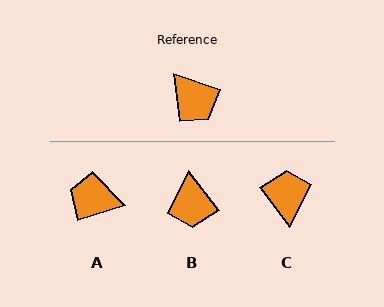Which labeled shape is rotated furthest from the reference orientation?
C, about 146 degrees away.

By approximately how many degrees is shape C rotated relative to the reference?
Approximately 146 degrees counter-clockwise.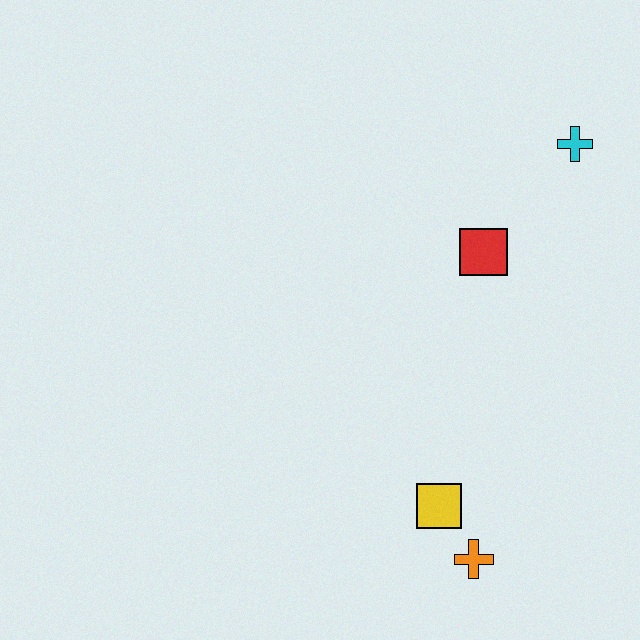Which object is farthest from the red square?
The orange cross is farthest from the red square.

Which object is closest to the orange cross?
The yellow square is closest to the orange cross.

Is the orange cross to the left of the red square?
Yes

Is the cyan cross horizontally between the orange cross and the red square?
No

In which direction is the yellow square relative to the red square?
The yellow square is below the red square.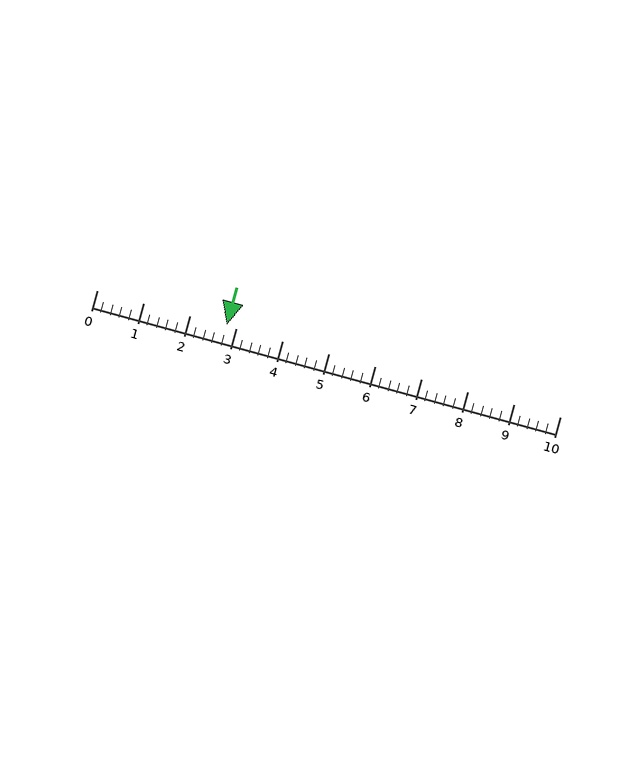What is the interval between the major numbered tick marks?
The major tick marks are spaced 1 units apart.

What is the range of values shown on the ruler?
The ruler shows values from 0 to 10.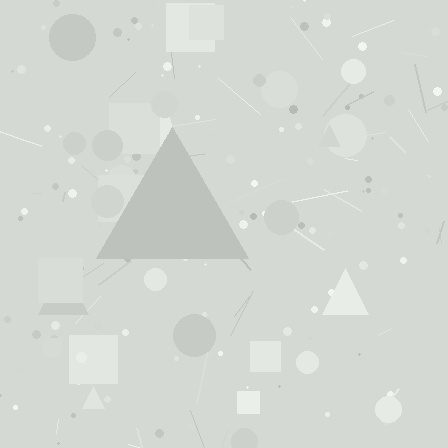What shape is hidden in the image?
A triangle is hidden in the image.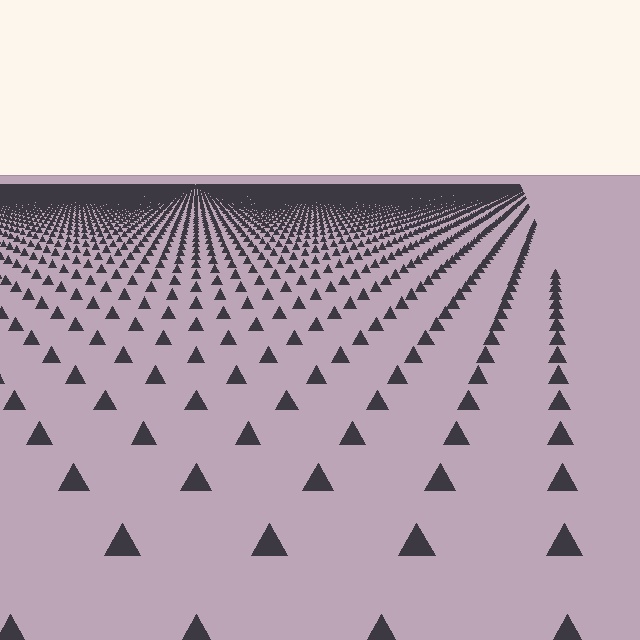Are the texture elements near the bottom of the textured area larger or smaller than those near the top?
Larger. Near the bottom, elements are closer to the viewer and appear at a bigger on-screen size.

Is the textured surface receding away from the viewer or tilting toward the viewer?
The surface is receding away from the viewer. Texture elements get smaller and denser toward the top.